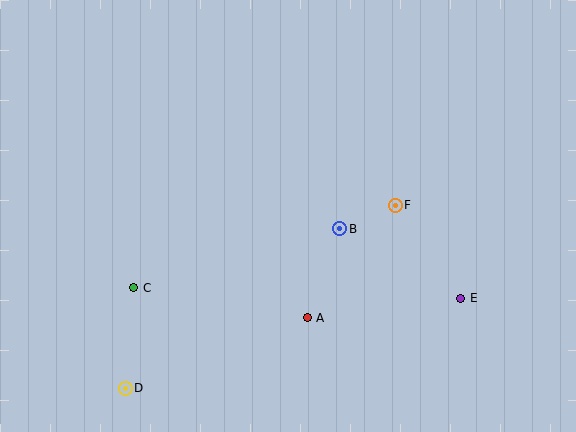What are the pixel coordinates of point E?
Point E is at (461, 298).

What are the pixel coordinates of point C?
Point C is at (134, 288).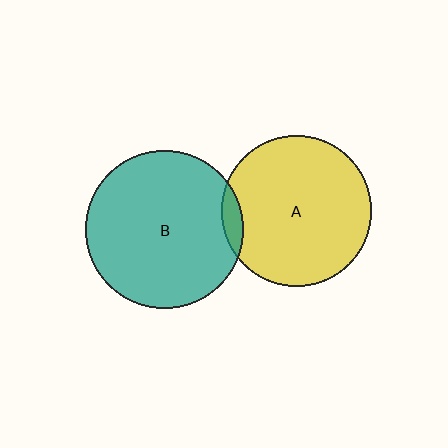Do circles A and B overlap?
Yes.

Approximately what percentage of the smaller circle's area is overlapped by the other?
Approximately 5%.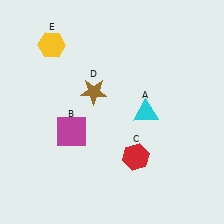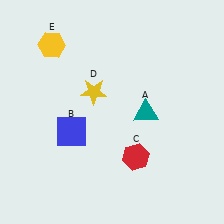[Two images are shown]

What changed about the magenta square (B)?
In Image 1, B is magenta. In Image 2, it changed to blue.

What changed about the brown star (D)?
In Image 1, D is brown. In Image 2, it changed to yellow.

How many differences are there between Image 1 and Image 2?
There are 3 differences between the two images.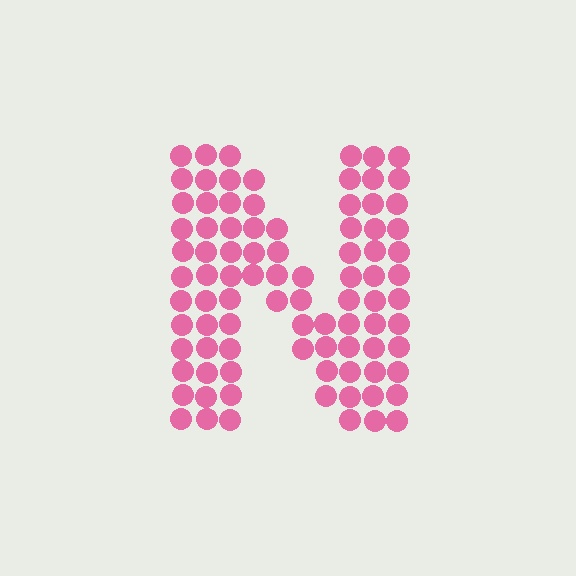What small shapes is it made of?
It is made of small circles.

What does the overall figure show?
The overall figure shows the letter N.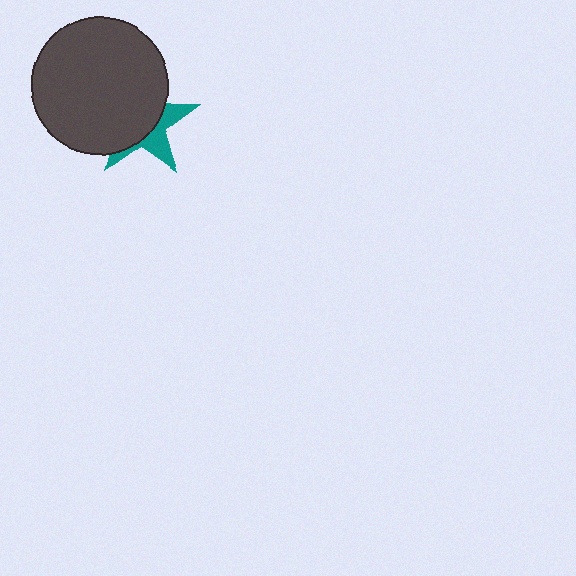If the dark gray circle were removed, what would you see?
You would see the complete teal star.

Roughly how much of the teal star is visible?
A small part of it is visible (roughly 36%).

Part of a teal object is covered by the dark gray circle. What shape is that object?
It is a star.